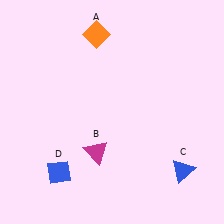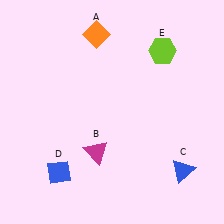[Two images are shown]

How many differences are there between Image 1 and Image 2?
There is 1 difference between the two images.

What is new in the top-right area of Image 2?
A lime hexagon (E) was added in the top-right area of Image 2.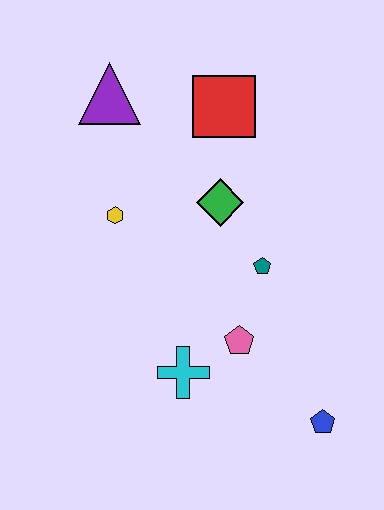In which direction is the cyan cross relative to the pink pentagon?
The cyan cross is to the left of the pink pentagon.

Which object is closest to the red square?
The green diamond is closest to the red square.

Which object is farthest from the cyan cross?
The purple triangle is farthest from the cyan cross.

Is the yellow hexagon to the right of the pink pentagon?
No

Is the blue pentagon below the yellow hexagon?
Yes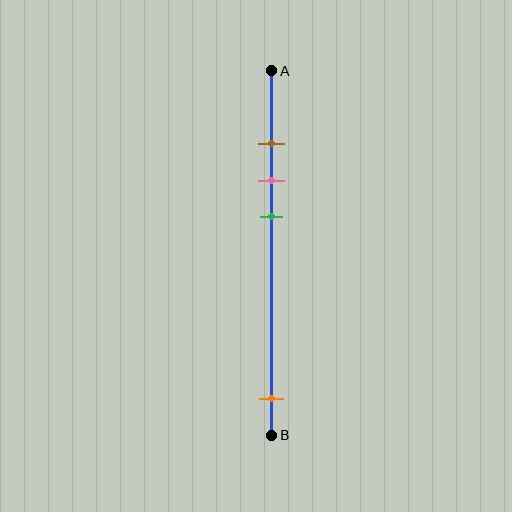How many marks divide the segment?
There are 4 marks dividing the segment.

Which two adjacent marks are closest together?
The brown and pink marks are the closest adjacent pair.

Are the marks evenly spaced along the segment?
No, the marks are not evenly spaced.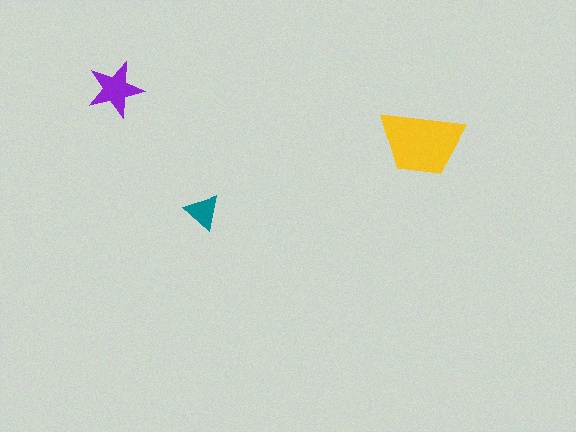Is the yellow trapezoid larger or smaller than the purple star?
Larger.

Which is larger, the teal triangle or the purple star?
The purple star.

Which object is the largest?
The yellow trapezoid.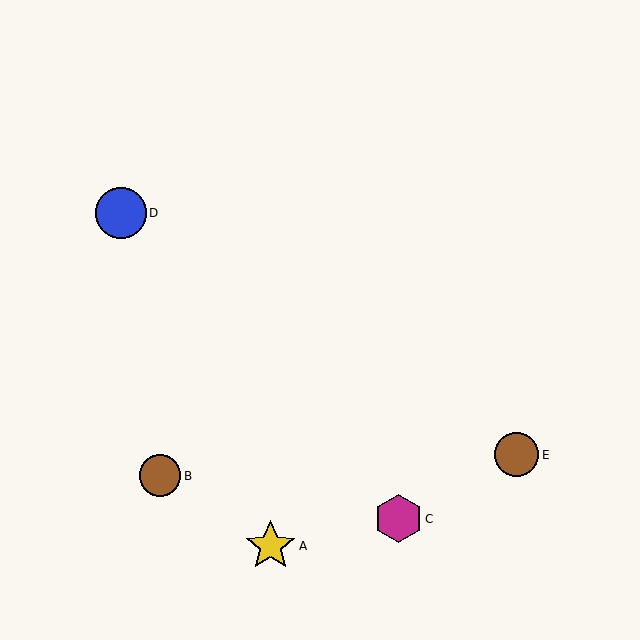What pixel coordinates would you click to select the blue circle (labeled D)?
Click at (121, 213) to select the blue circle D.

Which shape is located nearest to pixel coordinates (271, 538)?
The yellow star (labeled A) at (271, 546) is nearest to that location.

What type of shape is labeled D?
Shape D is a blue circle.